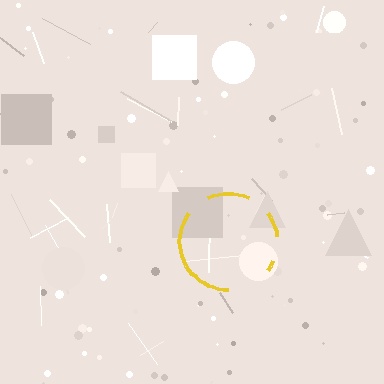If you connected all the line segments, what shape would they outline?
They would outline a circle.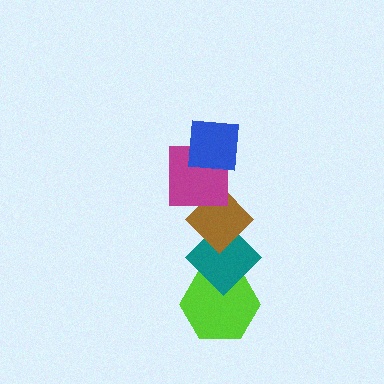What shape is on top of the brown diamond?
The magenta square is on top of the brown diamond.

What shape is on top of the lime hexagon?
The teal diamond is on top of the lime hexagon.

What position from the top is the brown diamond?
The brown diamond is 3rd from the top.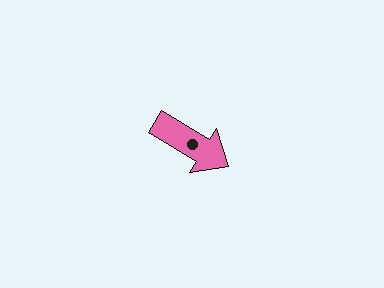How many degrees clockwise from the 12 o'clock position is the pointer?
Approximately 122 degrees.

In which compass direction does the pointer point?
Southeast.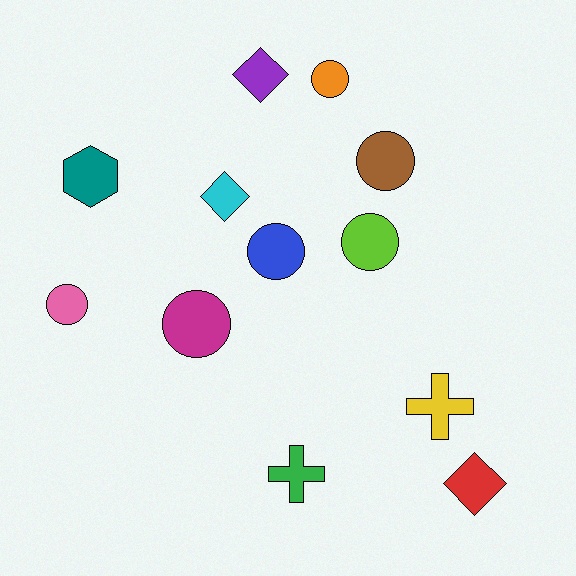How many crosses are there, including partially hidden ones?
There are 2 crosses.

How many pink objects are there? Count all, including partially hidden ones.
There is 1 pink object.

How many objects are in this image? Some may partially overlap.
There are 12 objects.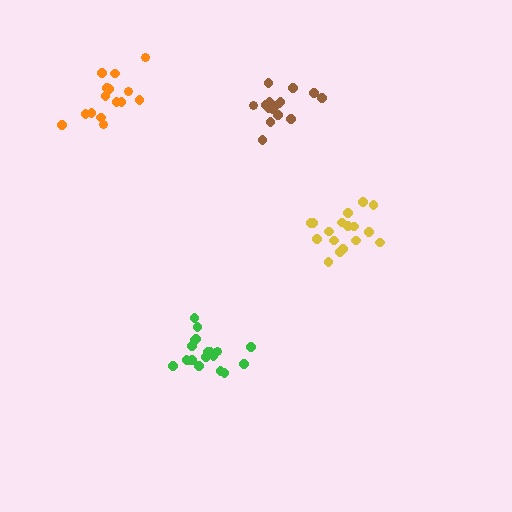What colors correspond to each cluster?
The clusters are colored: brown, yellow, orange, green.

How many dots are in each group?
Group 1: 18 dots, Group 2: 17 dots, Group 3: 15 dots, Group 4: 20 dots (70 total).